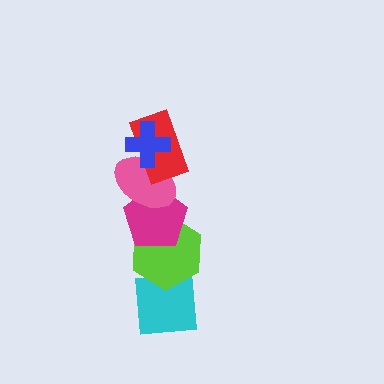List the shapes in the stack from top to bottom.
From top to bottom: the blue cross, the red rectangle, the pink ellipse, the magenta pentagon, the lime hexagon, the cyan square.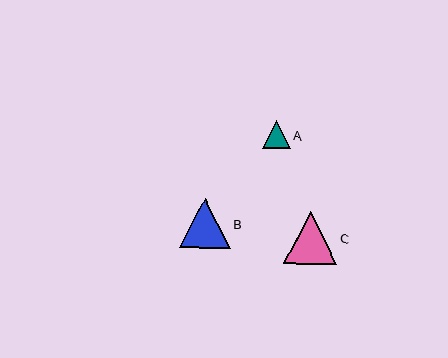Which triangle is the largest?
Triangle C is the largest with a size of approximately 53 pixels.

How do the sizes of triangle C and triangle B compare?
Triangle C and triangle B are approximately the same size.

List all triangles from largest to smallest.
From largest to smallest: C, B, A.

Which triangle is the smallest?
Triangle A is the smallest with a size of approximately 28 pixels.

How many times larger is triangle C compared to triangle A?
Triangle C is approximately 1.9 times the size of triangle A.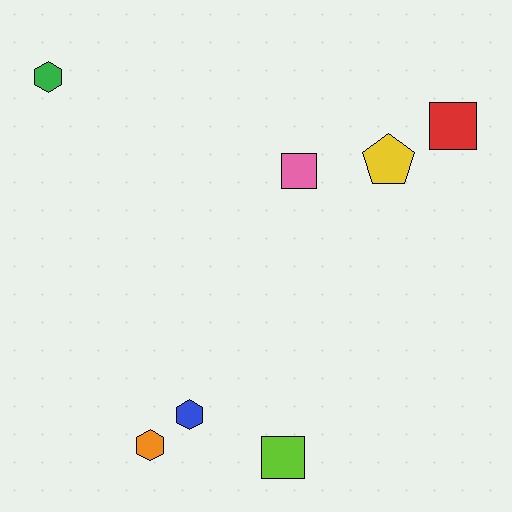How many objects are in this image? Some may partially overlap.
There are 7 objects.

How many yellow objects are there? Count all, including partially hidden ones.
There is 1 yellow object.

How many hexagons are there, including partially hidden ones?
There are 3 hexagons.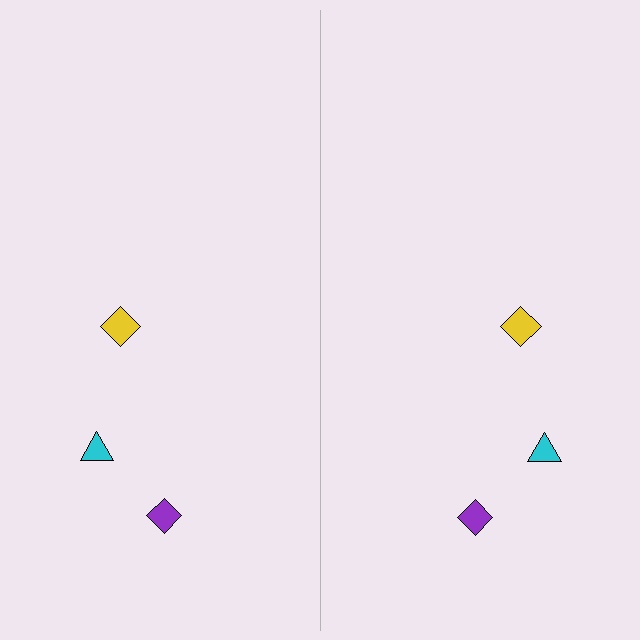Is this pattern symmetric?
Yes, this pattern has bilateral (reflection) symmetry.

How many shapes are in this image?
There are 6 shapes in this image.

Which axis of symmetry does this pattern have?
The pattern has a vertical axis of symmetry running through the center of the image.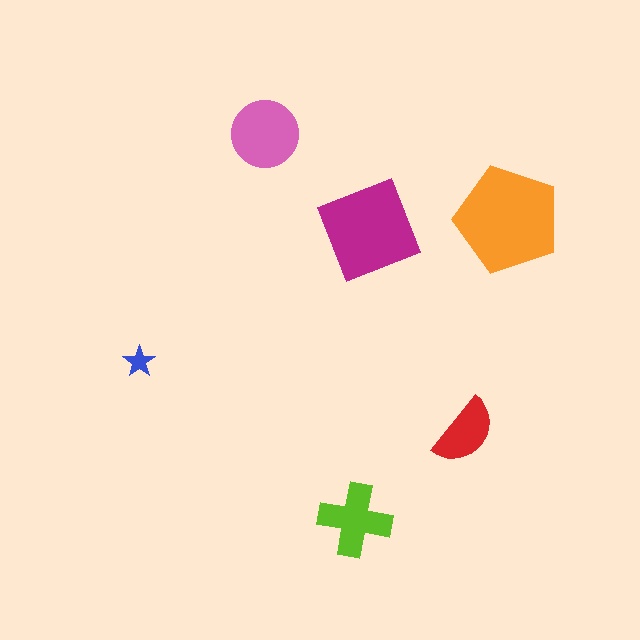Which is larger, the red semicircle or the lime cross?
The lime cross.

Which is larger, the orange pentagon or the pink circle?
The orange pentagon.